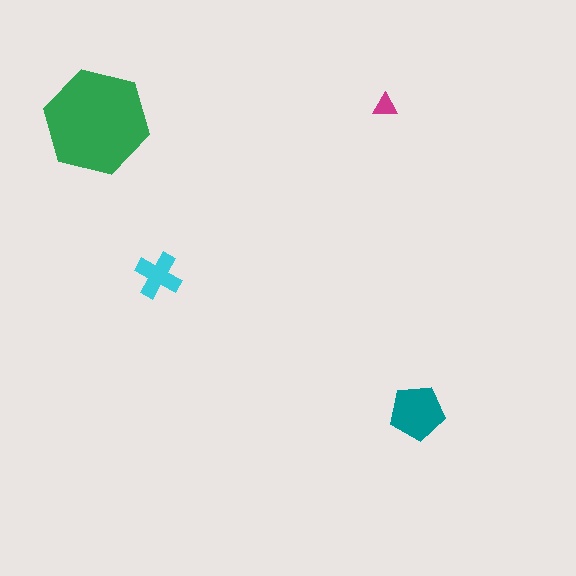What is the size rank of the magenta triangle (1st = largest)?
4th.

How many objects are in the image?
There are 4 objects in the image.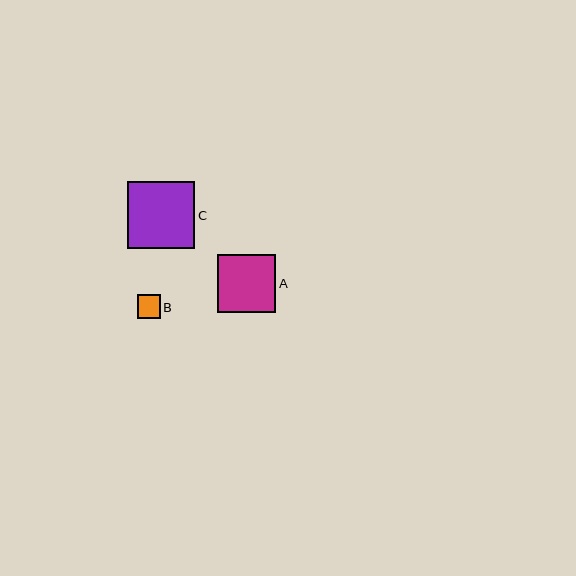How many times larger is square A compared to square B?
Square A is approximately 2.5 times the size of square B.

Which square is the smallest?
Square B is the smallest with a size of approximately 23 pixels.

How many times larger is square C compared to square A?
Square C is approximately 1.1 times the size of square A.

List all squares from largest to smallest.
From largest to smallest: C, A, B.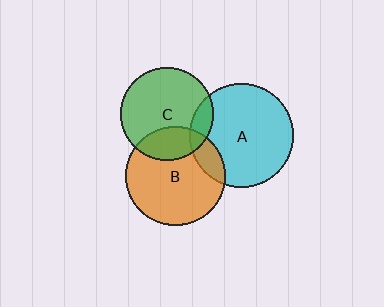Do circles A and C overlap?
Yes.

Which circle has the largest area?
Circle A (cyan).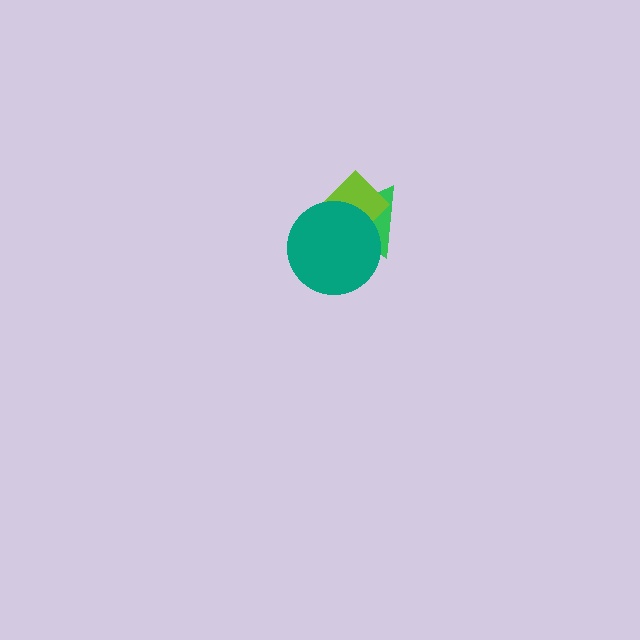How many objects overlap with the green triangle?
2 objects overlap with the green triangle.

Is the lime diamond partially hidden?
Yes, it is partially covered by another shape.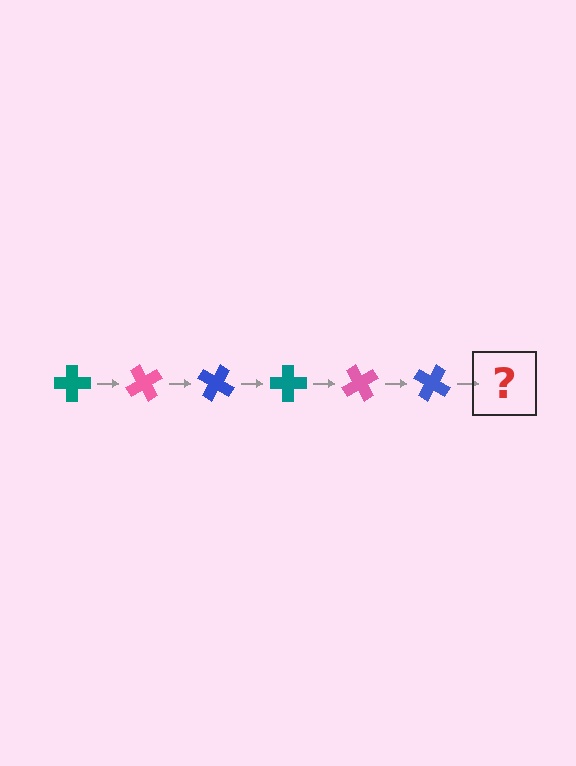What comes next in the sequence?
The next element should be a teal cross, rotated 360 degrees from the start.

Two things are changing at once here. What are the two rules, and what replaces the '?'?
The two rules are that it rotates 60 degrees each step and the color cycles through teal, pink, and blue. The '?' should be a teal cross, rotated 360 degrees from the start.